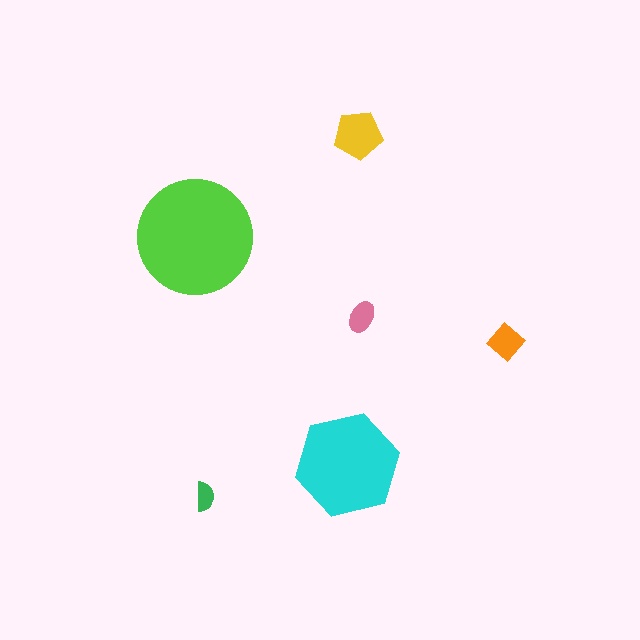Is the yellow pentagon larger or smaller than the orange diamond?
Larger.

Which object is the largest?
The lime circle.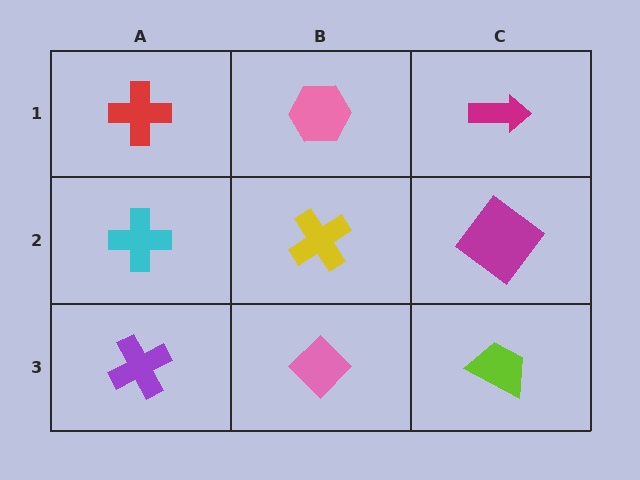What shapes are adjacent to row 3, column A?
A cyan cross (row 2, column A), a pink diamond (row 3, column B).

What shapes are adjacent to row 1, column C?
A magenta diamond (row 2, column C), a pink hexagon (row 1, column B).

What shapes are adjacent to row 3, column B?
A yellow cross (row 2, column B), a purple cross (row 3, column A), a lime trapezoid (row 3, column C).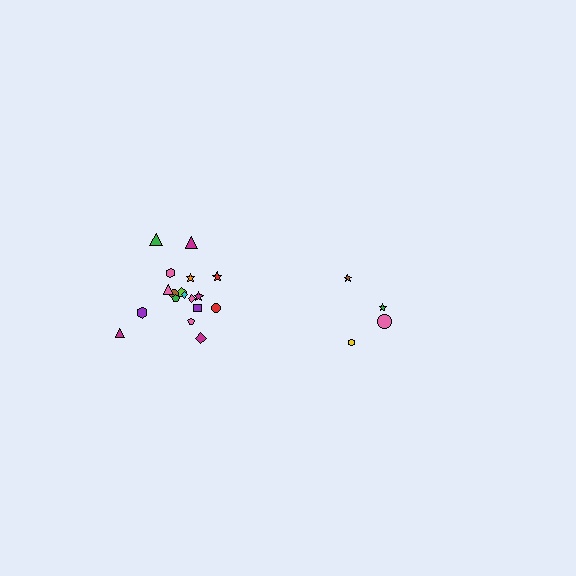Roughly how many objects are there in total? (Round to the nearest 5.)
Roughly 20 objects in total.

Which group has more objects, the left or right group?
The left group.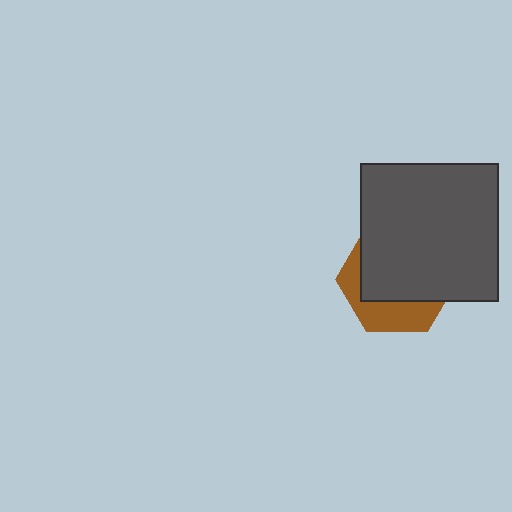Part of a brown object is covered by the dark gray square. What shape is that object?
It is a hexagon.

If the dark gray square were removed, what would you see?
You would see the complete brown hexagon.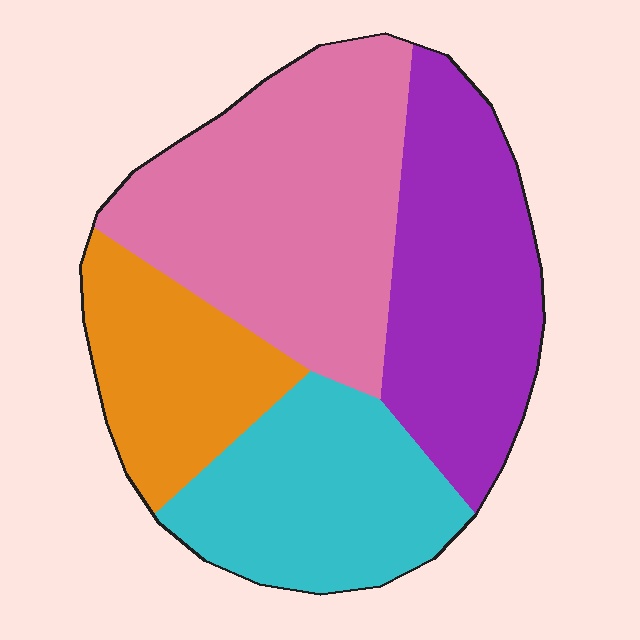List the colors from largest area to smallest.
From largest to smallest: pink, purple, cyan, orange.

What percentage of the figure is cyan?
Cyan covers around 20% of the figure.